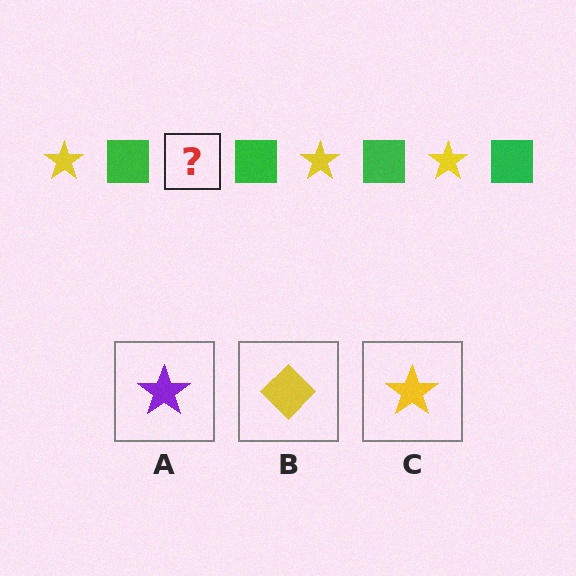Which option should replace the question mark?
Option C.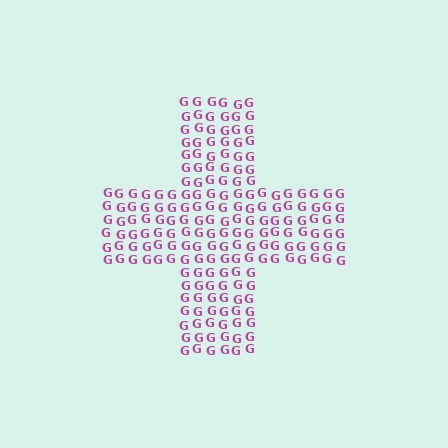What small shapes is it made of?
It is made of small letter G's.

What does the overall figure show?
The overall figure shows a cross.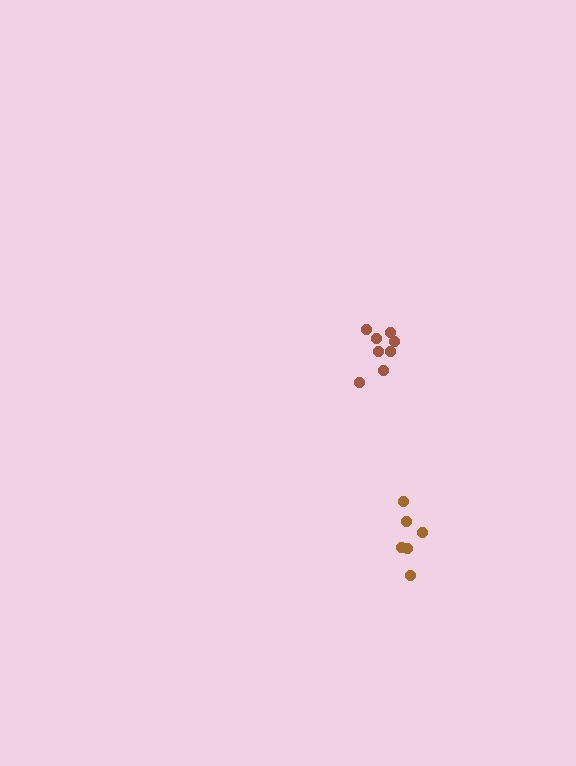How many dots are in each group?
Group 1: 8 dots, Group 2: 6 dots (14 total).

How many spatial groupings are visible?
There are 2 spatial groupings.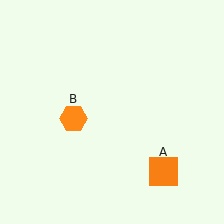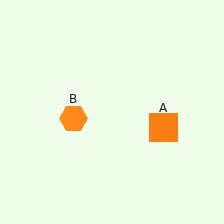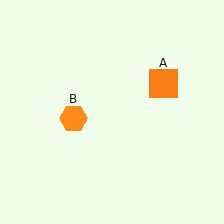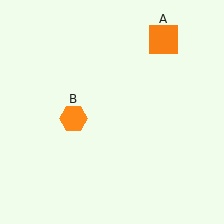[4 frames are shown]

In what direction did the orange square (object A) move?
The orange square (object A) moved up.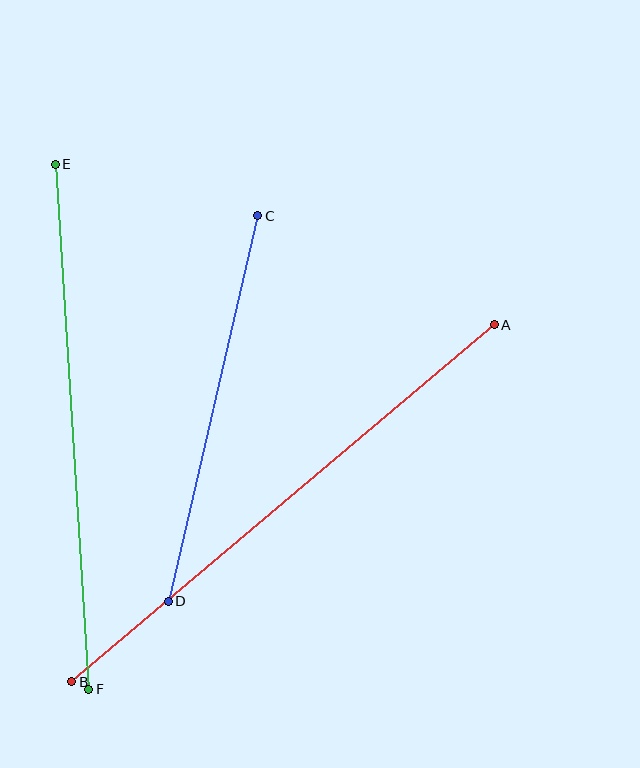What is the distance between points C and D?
The distance is approximately 396 pixels.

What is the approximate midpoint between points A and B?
The midpoint is at approximately (283, 503) pixels.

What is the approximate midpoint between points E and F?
The midpoint is at approximately (72, 427) pixels.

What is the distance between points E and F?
The distance is approximately 526 pixels.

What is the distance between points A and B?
The distance is approximately 553 pixels.